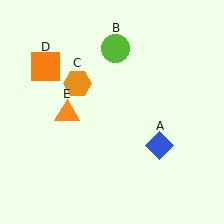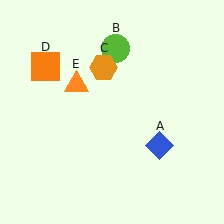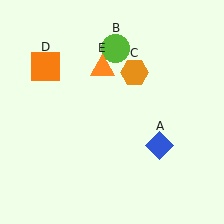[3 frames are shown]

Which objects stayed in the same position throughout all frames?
Blue diamond (object A) and lime circle (object B) and orange square (object D) remained stationary.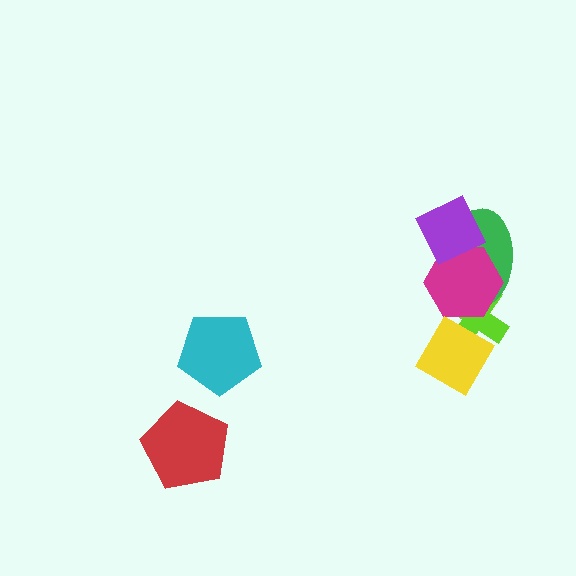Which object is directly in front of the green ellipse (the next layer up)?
The magenta hexagon is directly in front of the green ellipse.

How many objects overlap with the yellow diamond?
1 object overlaps with the yellow diamond.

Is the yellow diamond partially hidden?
No, no other shape covers it.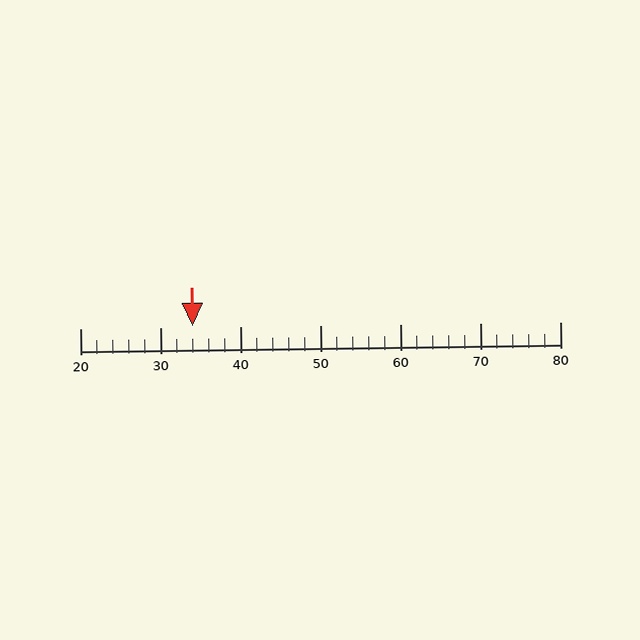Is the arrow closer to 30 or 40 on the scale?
The arrow is closer to 30.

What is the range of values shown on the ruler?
The ruler shows values from 20 to 80.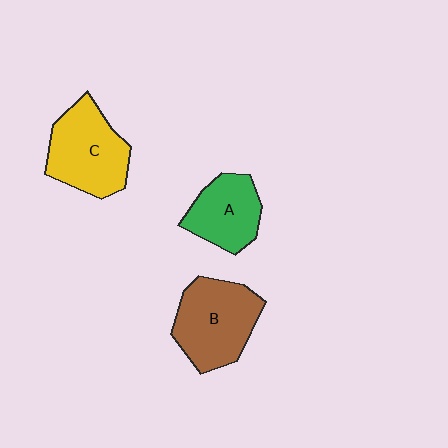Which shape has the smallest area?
Shape A (green).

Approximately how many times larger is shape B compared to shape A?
Approximately 1.4 times.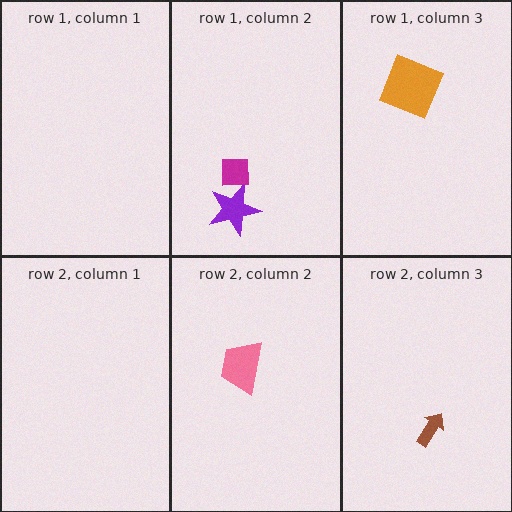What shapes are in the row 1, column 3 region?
The orange square.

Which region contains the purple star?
The row 1, column 2 region.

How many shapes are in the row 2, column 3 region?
1.